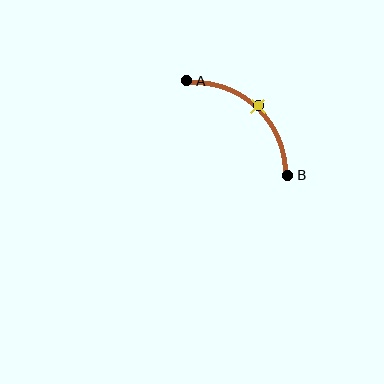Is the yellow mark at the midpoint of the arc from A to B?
Yes. The yellow mark lies on the arc at equal arc-length from both A and B — it is the arc midpoint.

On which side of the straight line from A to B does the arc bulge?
The arc bulges above and to the right of the straight line connecting A and B.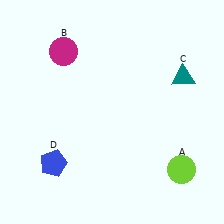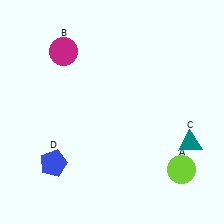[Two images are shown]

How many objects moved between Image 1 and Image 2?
1 object moved between the two images.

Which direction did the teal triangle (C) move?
The teal triangle (C) moved down.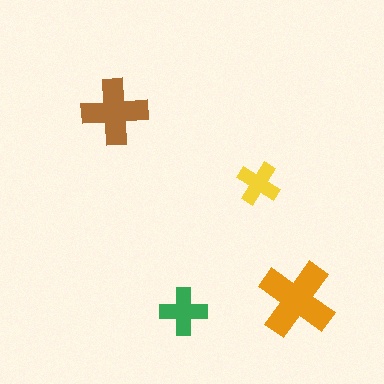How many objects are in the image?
There are 4 objects in the image.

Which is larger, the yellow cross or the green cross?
The green one.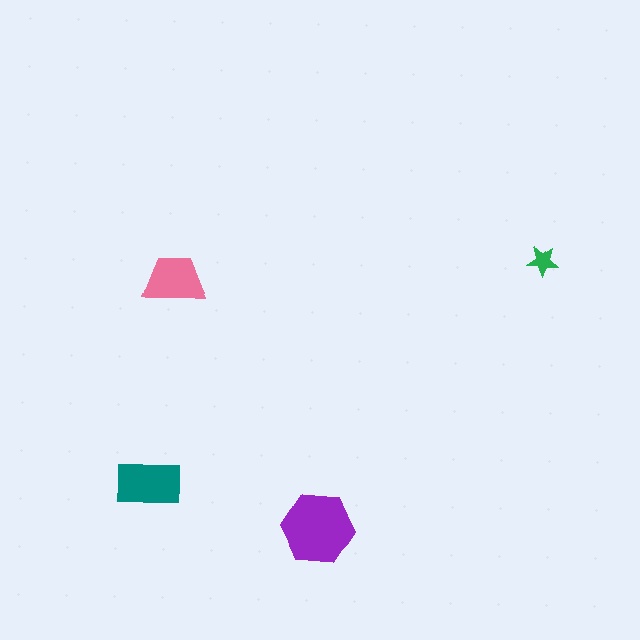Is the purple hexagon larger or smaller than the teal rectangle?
Larger.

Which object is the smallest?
The green star.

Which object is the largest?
The purple hexagon.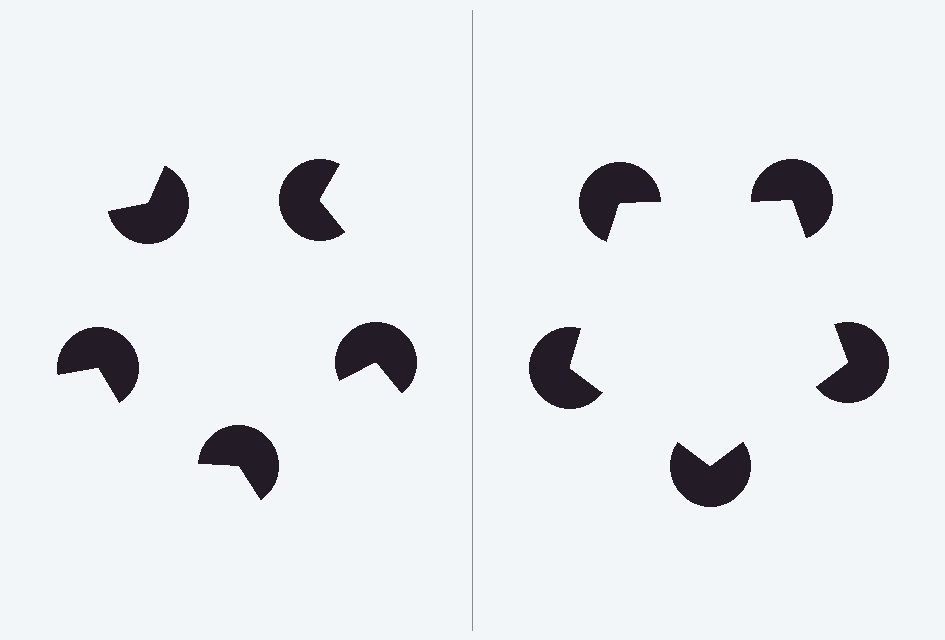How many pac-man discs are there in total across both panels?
10 — 5 on each side.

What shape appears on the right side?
An illusory pentagon.